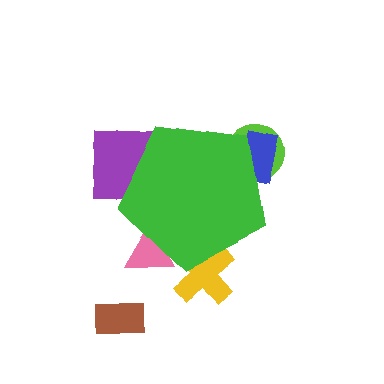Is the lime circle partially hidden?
Yes, the lime circle is partially hidden behind the green pentagon.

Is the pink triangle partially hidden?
Yes, the pink triangle is partially hidden behind the green pentagon.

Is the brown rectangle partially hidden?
No, the brown rectangle is fully visible.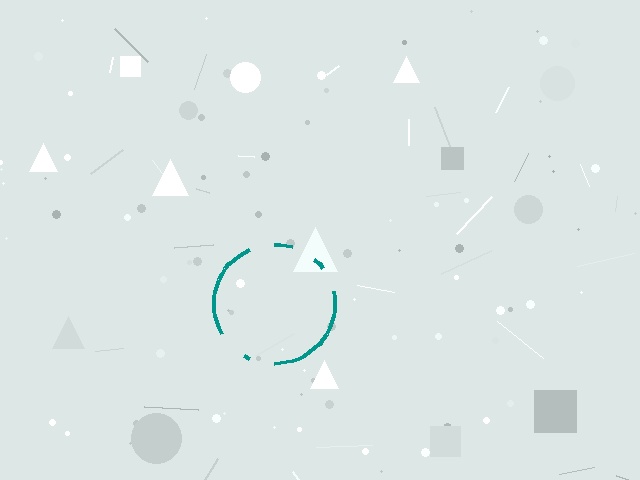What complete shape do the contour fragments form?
The contour fragments form a circle.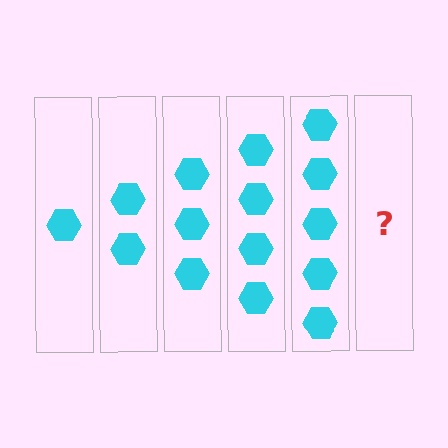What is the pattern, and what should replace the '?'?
The pattern is that each step adds one more hexagon. The '?' should be 6 hexagons.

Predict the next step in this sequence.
The next step is 6 hexagons.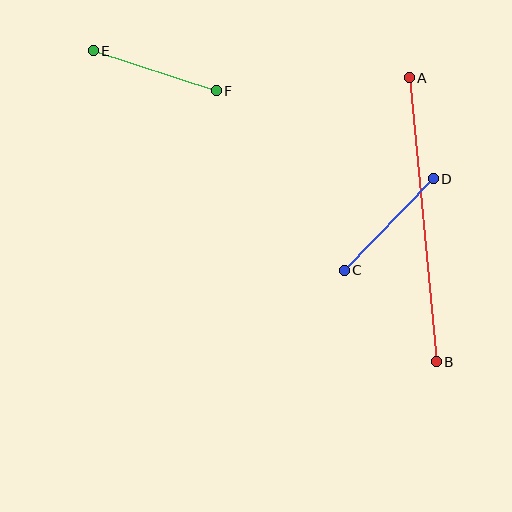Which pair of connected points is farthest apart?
Points A and B are farthest apart.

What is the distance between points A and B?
The distance is approximately 285 pixels.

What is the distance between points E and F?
The distance is approximately 129 pixels.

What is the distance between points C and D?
The distance is approximately 128 pixels.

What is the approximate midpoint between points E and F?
The midpoint is at approximately (155, 71) pixels.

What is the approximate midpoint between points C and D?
The midpoint is at approximately (389, 225) pixels.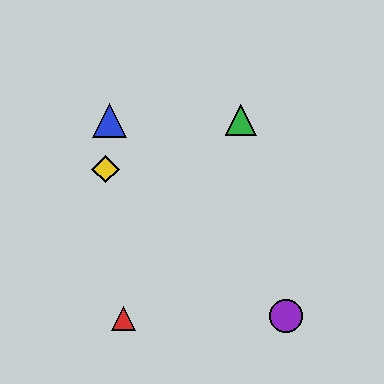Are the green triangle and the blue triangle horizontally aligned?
Yes, both are at y≈120.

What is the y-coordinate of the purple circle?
The purple circle is at y≈316.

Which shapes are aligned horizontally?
The blue triangle, the green triangle are aligned horizontally.